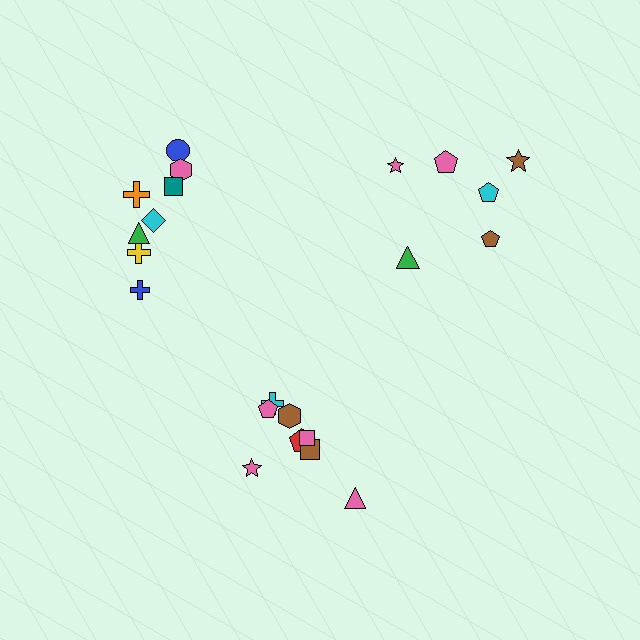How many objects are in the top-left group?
There are 8 objects.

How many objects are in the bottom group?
There are 8 objects.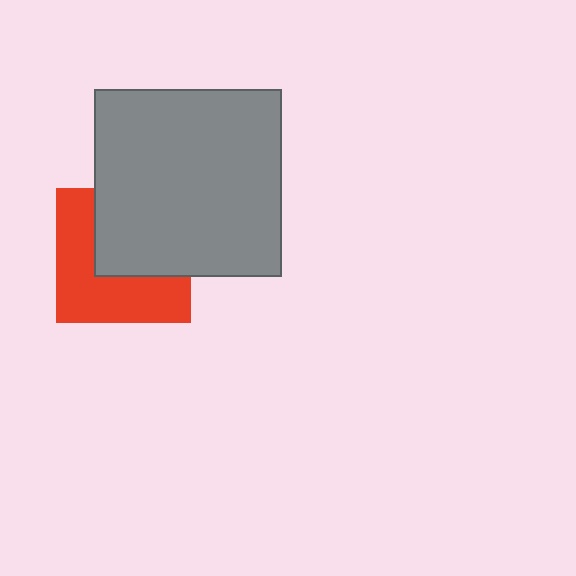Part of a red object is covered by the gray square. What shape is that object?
It is a square.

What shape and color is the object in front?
The object in front is a gray square.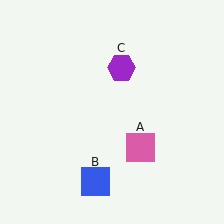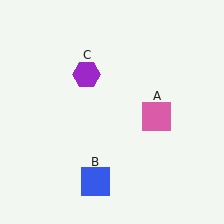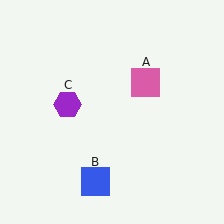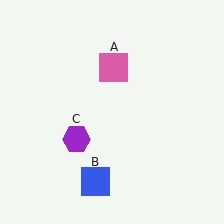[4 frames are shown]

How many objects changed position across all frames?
2 objects changed position: pink square (object A), purple hexagon (object C).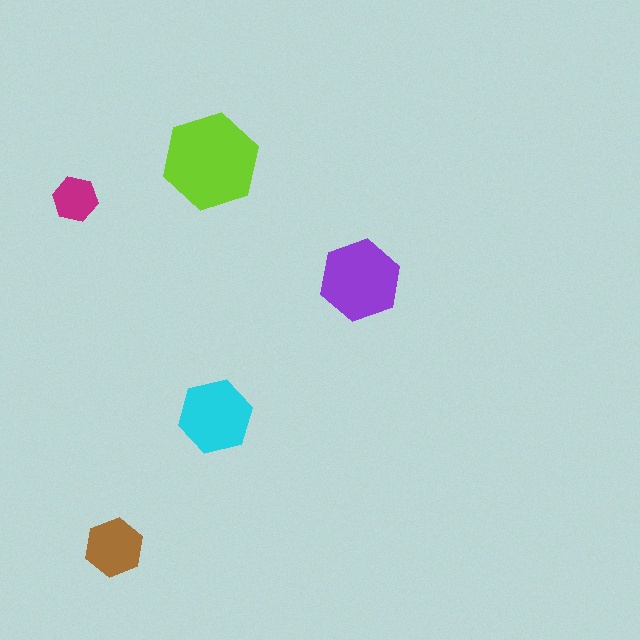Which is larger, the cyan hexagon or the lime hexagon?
The lime one.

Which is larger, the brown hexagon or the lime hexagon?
The lime one.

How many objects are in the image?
There are 5 objects in the image.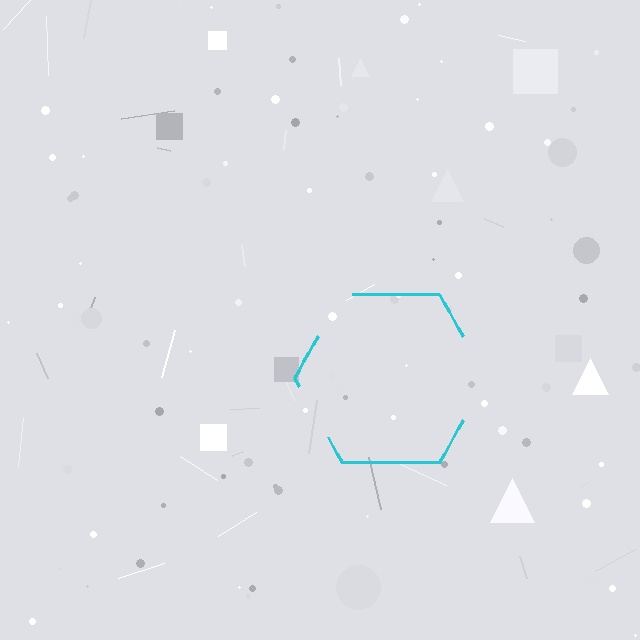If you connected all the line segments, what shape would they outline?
They would outline a hexagon.